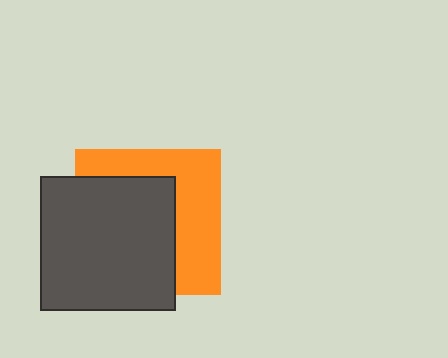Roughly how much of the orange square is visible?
A small part of it is visible (roughly 44%).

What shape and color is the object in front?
The object in front is a dark gray square.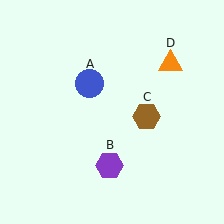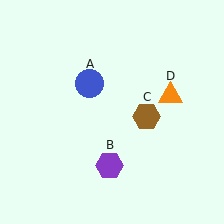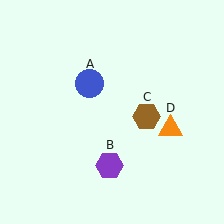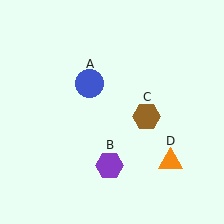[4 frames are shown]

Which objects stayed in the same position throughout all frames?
Blue circle (object A) and purple hexagon (object B) and brown hexagon (object C) remained stationary.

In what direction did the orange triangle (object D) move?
The orange triangle (object D) moved down.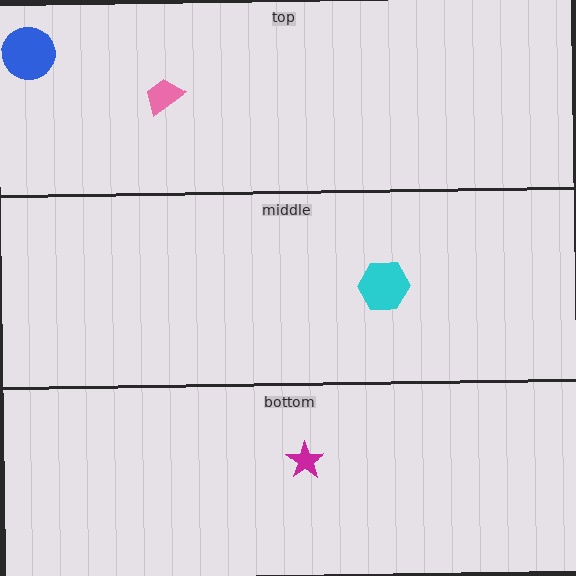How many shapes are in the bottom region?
1.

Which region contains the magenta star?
The bottom region.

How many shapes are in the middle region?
1.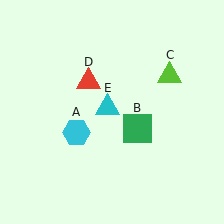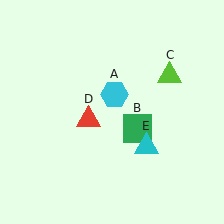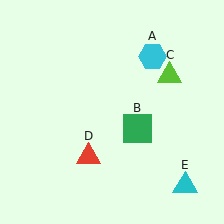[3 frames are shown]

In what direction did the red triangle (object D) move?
The red triangle (object D) moved down.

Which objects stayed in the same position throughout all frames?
Green square (object B) and lime triangle (object C) remained stationary.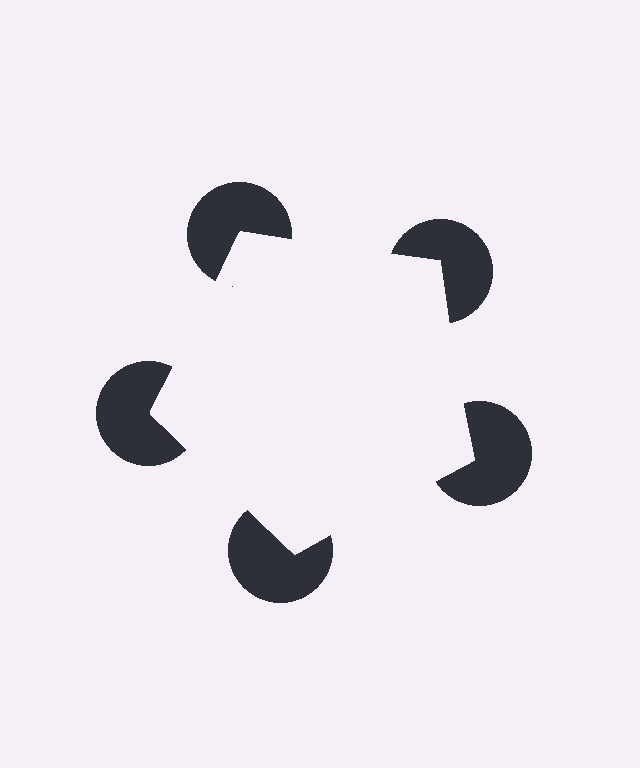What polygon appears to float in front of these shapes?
An illusory pentagon — its edges are inferred from the aligned wedge cuts in the pac-man discs, not physically drawn.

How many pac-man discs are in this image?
There are 5 — one at each vertex of the illusory pentagon.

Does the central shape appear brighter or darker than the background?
It typically appears slightly brighter than the background, even though no actual brightness change is drawn.